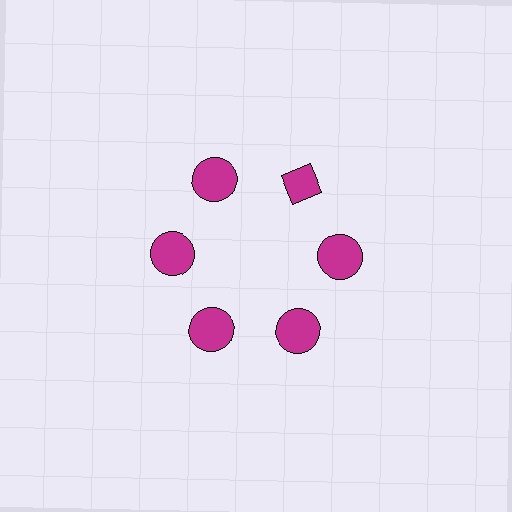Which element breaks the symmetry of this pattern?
The magenta diamond at roughly the 1 o'clock position breaks the symmetry. All other shapes are magenta circles.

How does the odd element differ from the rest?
It has a different shape: diamond instead of circle.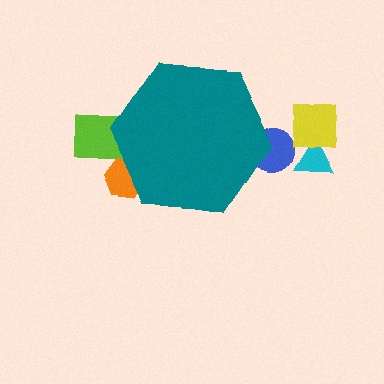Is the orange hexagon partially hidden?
Yes, the orange hexagon is partially hidden behind the teal hexagon.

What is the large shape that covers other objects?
A teal hexagon.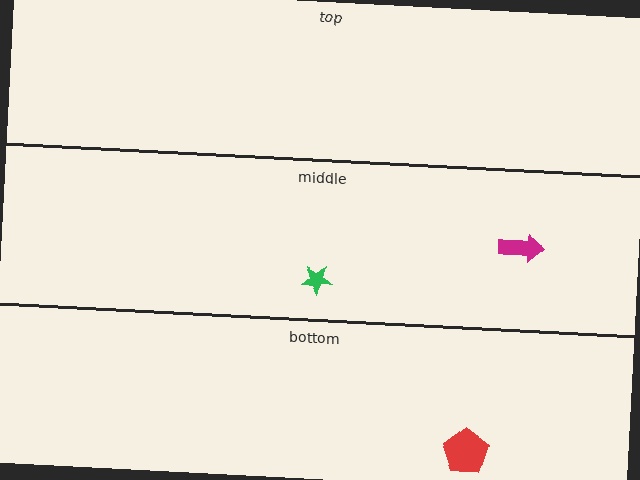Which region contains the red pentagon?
The bottom region.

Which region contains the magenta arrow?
The middle region.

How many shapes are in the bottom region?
1.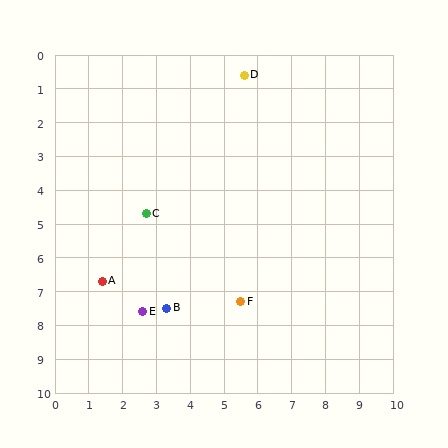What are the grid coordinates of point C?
Point C is at approximately (2.7, 4.7).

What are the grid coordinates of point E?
Point E is at approximately (2.6, 7.6).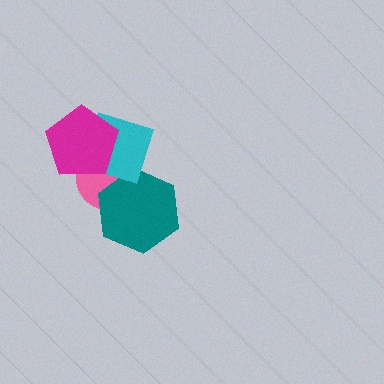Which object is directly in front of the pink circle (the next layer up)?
The teal hexagon is directly in front of the pink circle.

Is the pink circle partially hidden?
Yes, it is partially covered by another shape.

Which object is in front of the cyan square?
The magenta pentagon is in front of the cyan square.